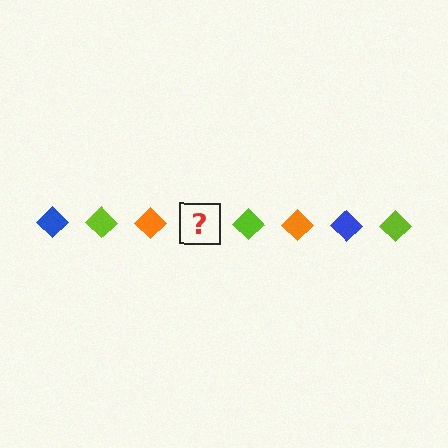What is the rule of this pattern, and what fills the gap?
The rule is that the pattern cycles through blue, lime, orange diamonds. The gap should be filled with a blue diamond.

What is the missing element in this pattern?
The missing element is a blue diamond.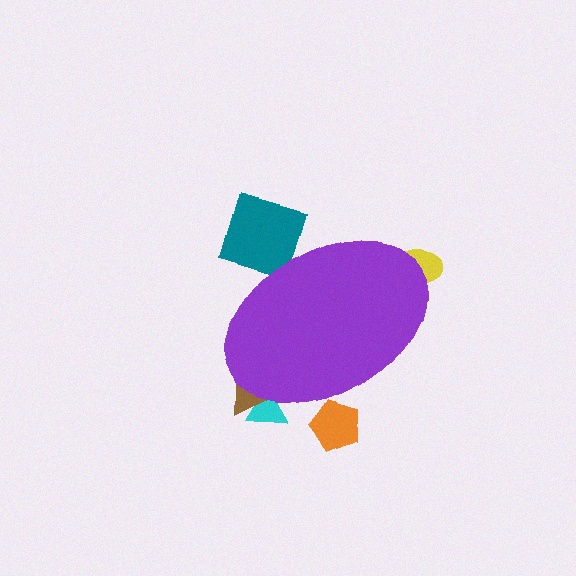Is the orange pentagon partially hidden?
Yes, the orange pentagon is partially hidden behind the purple ellipse.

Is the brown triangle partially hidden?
Yes, the brown triangle is partially hidden behind the purple ellipse.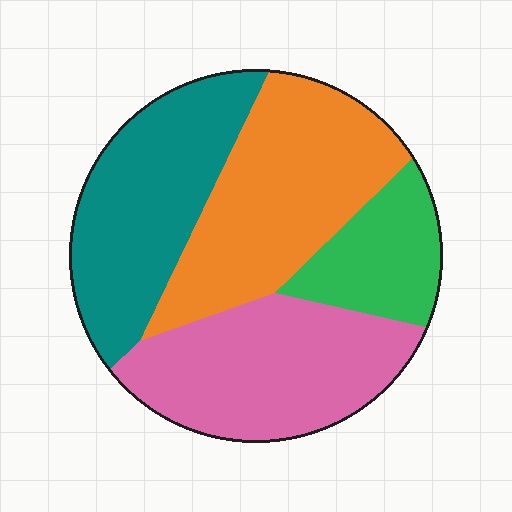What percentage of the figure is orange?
Orange covers 30% of the figure.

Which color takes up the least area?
Green, at roughly 15%.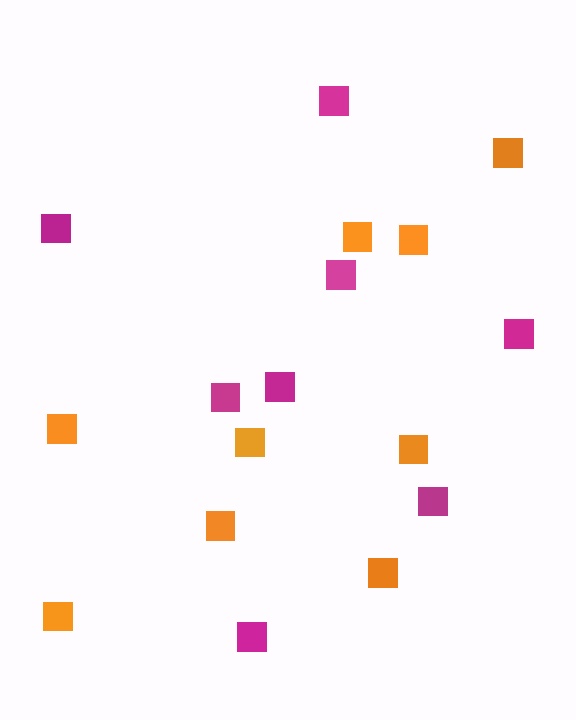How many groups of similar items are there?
There are 2 groups: one group of magenta squares (8) and one group of orange squares (9).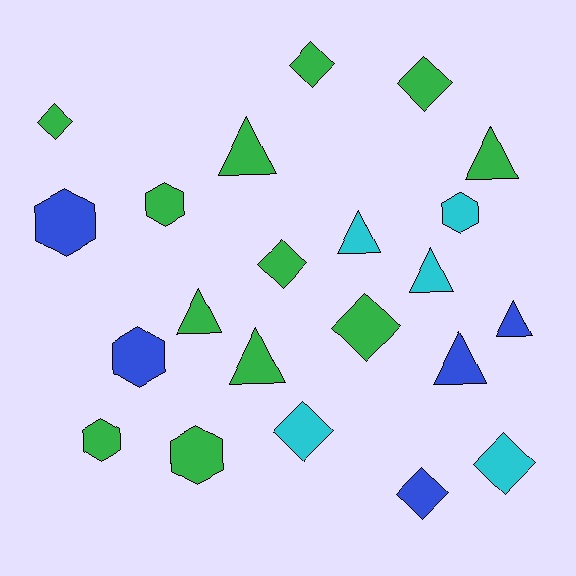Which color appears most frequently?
Green, with 12 objects.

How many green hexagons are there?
There are 3 green hexagons.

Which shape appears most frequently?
Triangle, with 8 objects.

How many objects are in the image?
There are 22 objects.